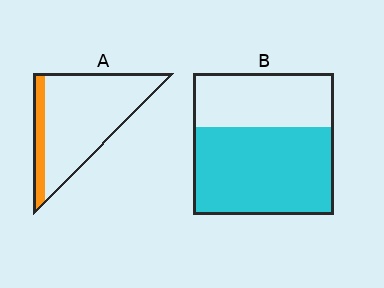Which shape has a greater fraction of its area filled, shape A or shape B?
Shape B.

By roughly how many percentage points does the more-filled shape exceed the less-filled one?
By roughly 45 percentage points (B over A).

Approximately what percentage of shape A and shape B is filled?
A is approximately 15% and B is approximately 60%.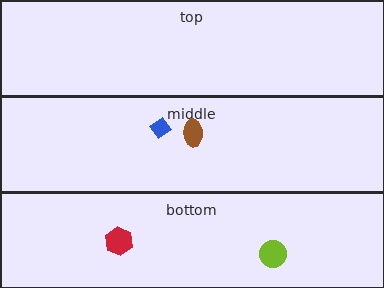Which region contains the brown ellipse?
The middle region.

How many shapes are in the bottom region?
2.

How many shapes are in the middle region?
2.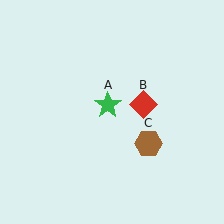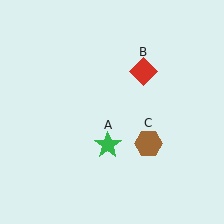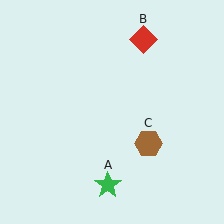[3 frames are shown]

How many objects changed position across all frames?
2 objects changed position: green star (object A), red diamond (object B).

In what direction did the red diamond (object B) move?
The red diamond (object B) moved up.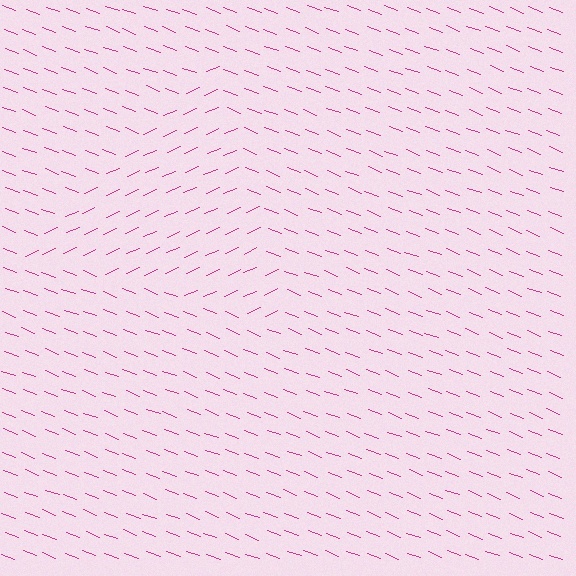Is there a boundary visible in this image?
Yes, there is a texture boundary formed by a change in line orientation.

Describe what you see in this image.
The image is filled with small magenta line segments. A triangle region in the image has lines oriented differently from the surrounding lines, creating a visible texture boundary.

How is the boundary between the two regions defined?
The boundary is defined purely by a change in line orientation (approximately 45 degrees difference). All lines are the same color and thickness.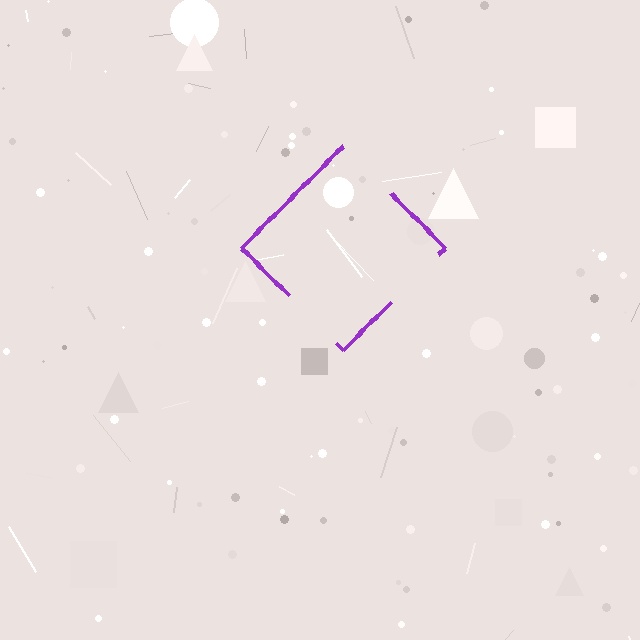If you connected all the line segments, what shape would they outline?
They would outline a diamond.